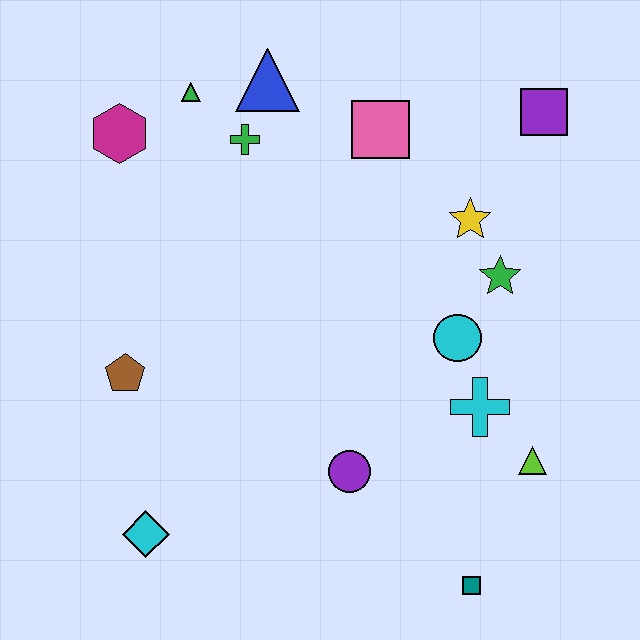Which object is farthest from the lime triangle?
The magenta hexagon is farthest from the lime triangle.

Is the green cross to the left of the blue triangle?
Yes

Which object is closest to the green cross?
The blue triangle is closest to the green cross.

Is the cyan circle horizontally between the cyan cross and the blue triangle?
Yes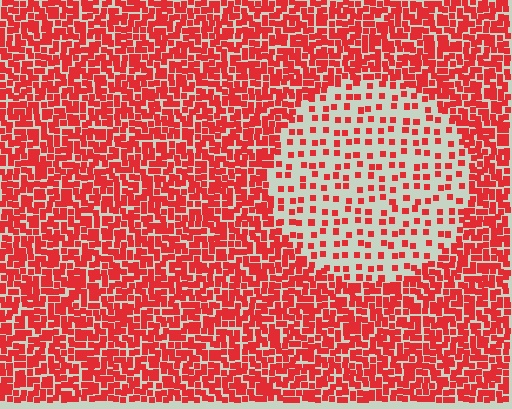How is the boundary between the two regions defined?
The boundary is defined by a change in element density (approximately 2.9x ratio). All elements are the same color, size, and shape.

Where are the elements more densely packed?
The elements are more densely packed outside the circle boundary.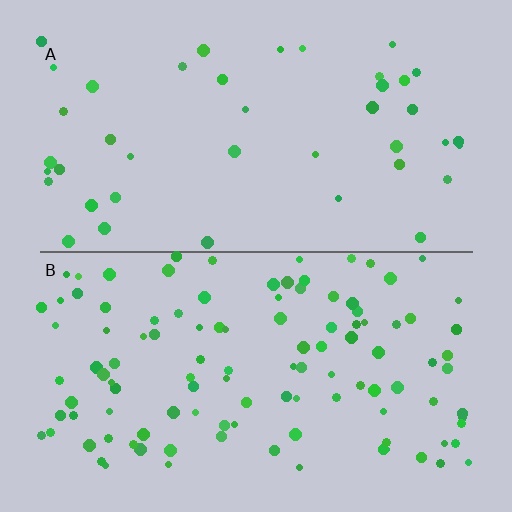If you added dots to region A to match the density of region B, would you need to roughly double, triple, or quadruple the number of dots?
Approximately triple.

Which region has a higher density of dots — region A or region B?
B (the bottom).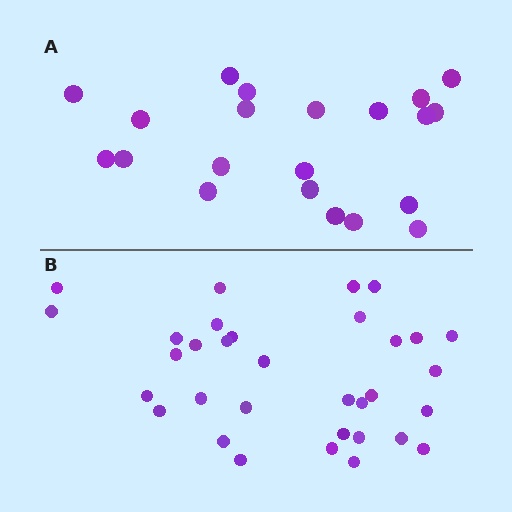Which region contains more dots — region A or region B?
Region B (the bottom region) has more dots.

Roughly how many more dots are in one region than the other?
Region B has roughly 12 or so more dots than region A.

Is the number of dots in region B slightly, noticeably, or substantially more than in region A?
Region B has substantially more. The ratio is roughly 1.6 to 1.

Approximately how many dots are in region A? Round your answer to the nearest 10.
About 20 dots. (The exact count is 21, which rounds to 20.)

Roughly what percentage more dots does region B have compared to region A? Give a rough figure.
About 55% more.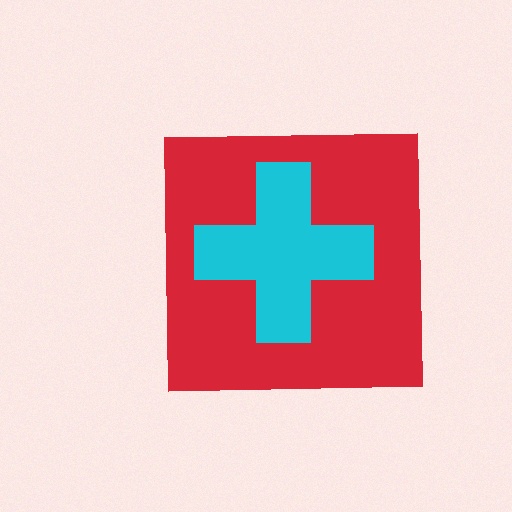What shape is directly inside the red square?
The cyan cross.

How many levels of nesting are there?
2.